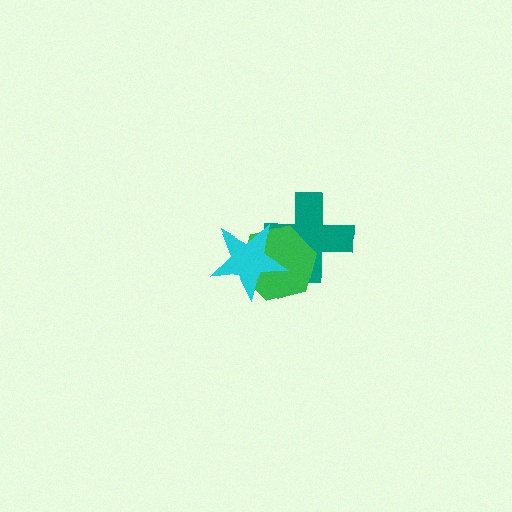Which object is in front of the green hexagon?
The cyan star is in front of the green hexagon.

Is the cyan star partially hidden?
No, no other shape covers it.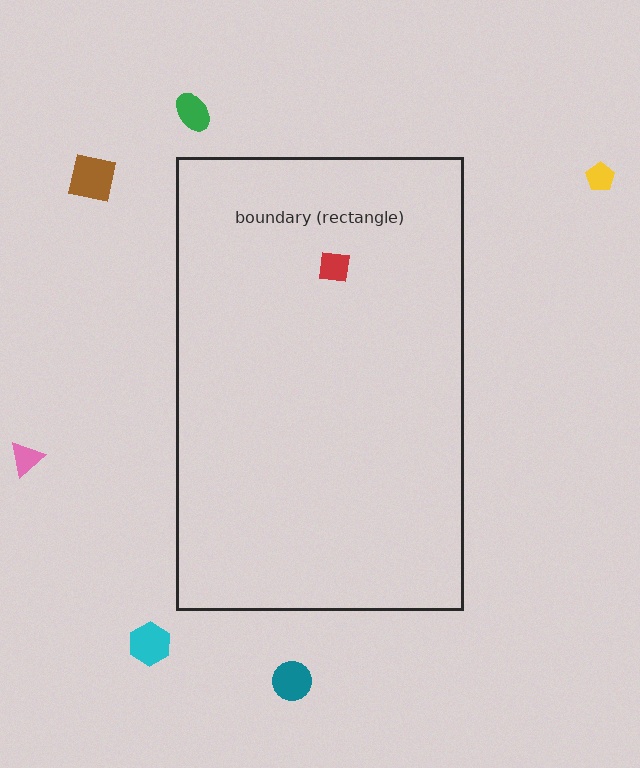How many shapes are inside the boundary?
1 inside, 6 outside.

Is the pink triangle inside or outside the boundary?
Outside.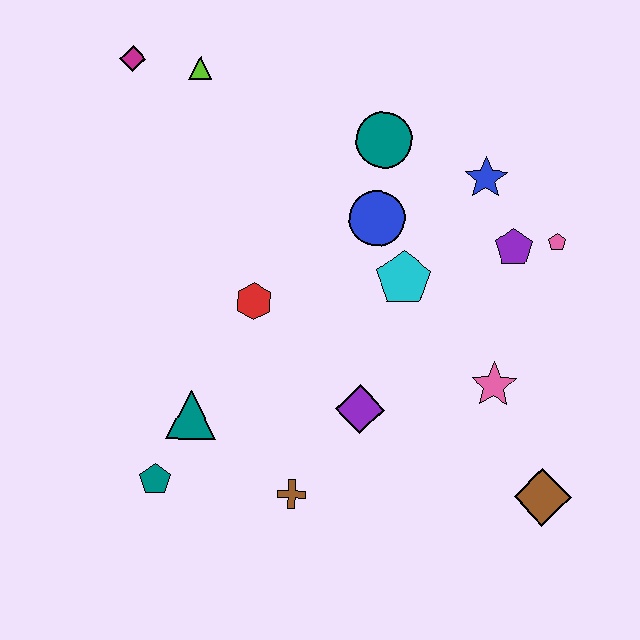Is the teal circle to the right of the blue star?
No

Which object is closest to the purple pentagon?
The pink pentagon is closest to the purple pentagon.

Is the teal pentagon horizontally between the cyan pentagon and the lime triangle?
No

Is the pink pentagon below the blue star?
Yes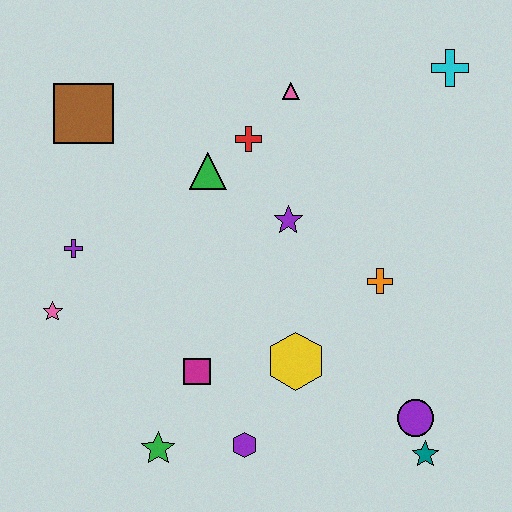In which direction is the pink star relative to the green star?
The pink star is above the green star.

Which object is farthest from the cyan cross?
The green star is farthest from the cyan cross.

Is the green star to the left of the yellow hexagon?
Yes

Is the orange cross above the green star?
Yes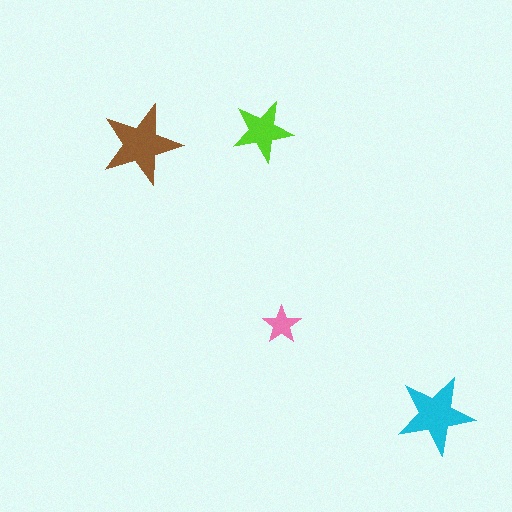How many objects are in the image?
There are 4 objects in the image.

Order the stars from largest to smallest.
the brown one, the cyan one, the lime one, the pink one.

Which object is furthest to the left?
The brown star is leftmost.